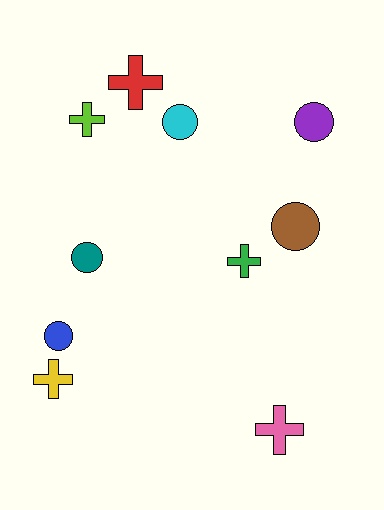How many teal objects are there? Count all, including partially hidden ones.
There is 1 teal object.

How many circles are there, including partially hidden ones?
There are 5 circles.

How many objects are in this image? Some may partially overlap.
There are 10 objects.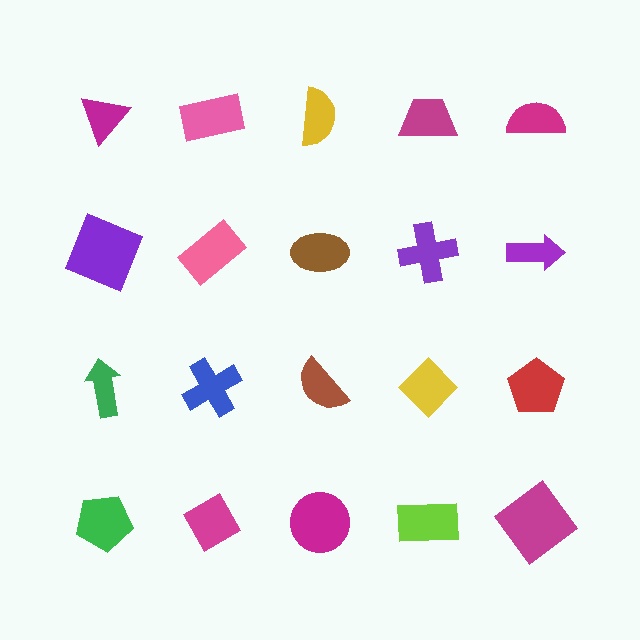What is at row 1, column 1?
A magenta triangle.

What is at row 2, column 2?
A pink rectangle.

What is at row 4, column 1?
A green pentagon.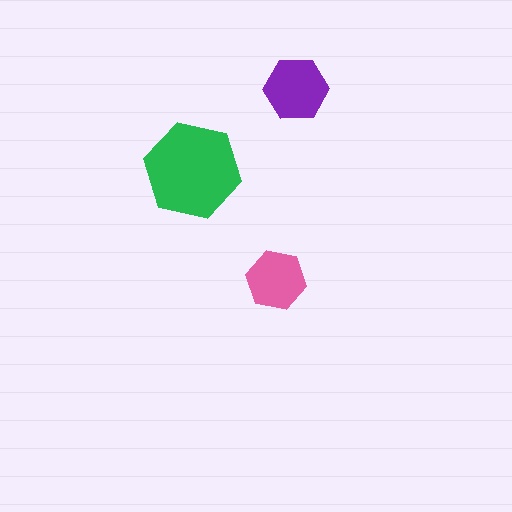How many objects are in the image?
There are 3 objects in the image.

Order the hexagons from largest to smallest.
the green one, the purple one, the pink one.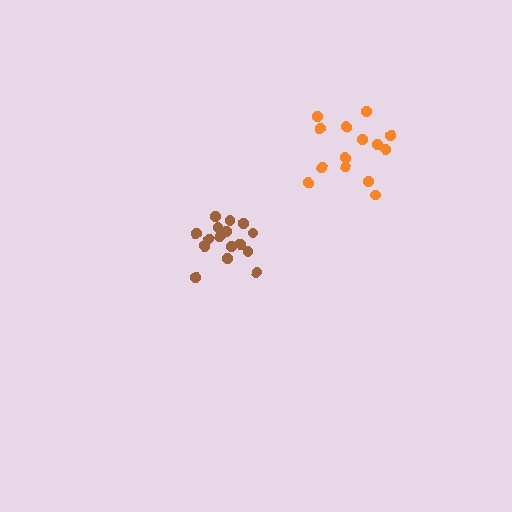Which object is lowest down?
The brown cluster is bottommost.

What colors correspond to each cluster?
The clusters are colored: brown, orange.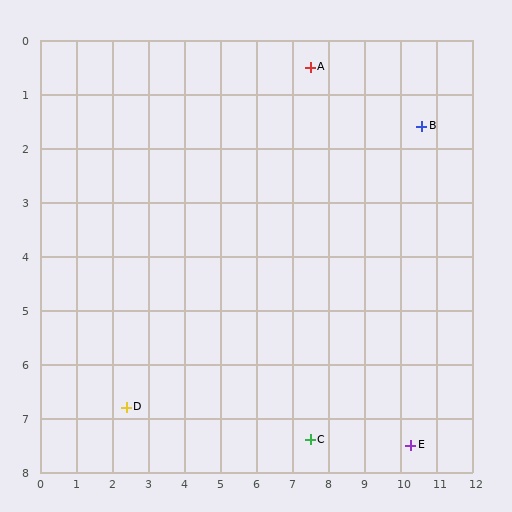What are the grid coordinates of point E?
Point E is at approximately (10.3, 7.5).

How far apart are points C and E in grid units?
Points C and E are about 2.8 grid units apart.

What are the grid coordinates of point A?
Point A is at approximately (7.5, 0.5).